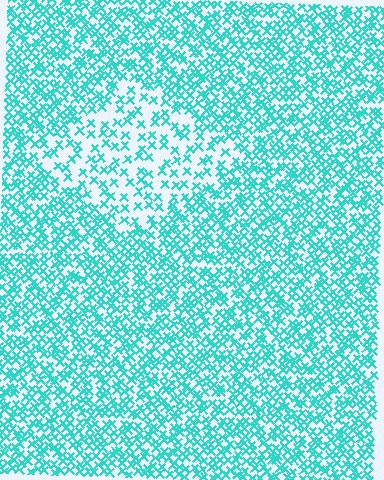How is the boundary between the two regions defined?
The boundary is defined by a change in element density (approximately 2.1x ratio). All elements are the same color, size, and shape.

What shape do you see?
I see a diamond.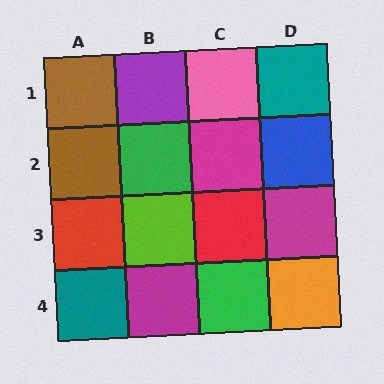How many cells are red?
2 cells are red.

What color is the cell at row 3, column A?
Red.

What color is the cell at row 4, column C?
Green.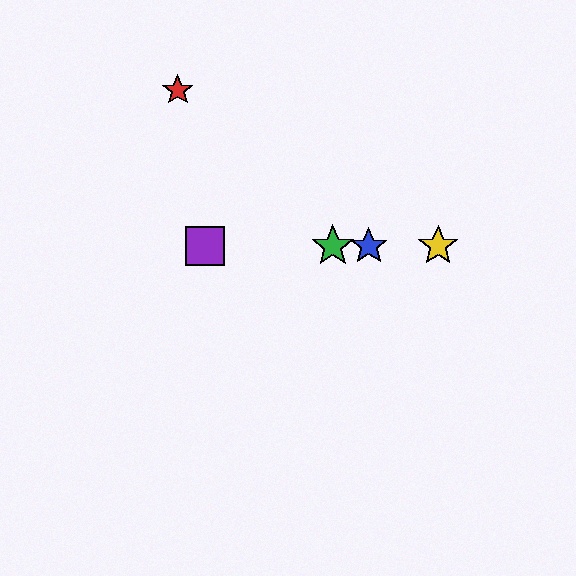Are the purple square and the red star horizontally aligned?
No, the purple square is at y≈246 and the red star is at y≈90.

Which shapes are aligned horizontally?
The blue star, the green star, the yellow star, the purple square are aligned horizontally.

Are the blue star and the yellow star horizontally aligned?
Yes, both are at y≈246.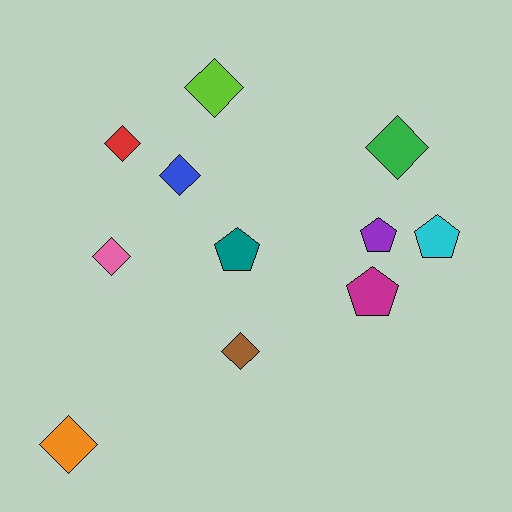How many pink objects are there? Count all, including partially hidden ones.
There is 1 pink object.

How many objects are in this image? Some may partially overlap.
There are 11 objects.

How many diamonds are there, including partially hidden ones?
There are 7 diamonds.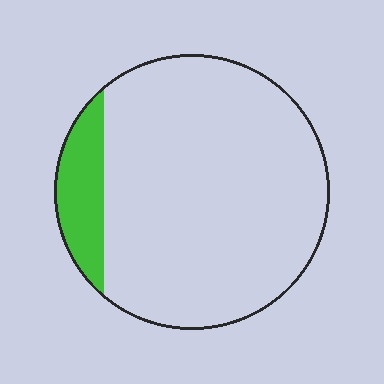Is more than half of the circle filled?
No.